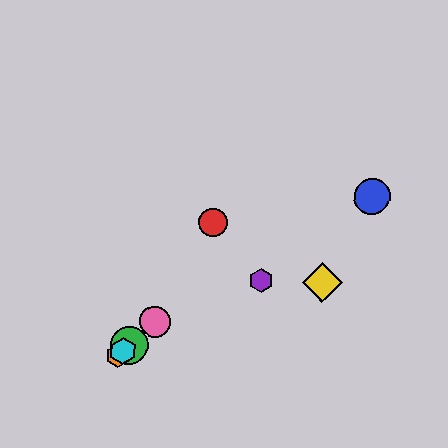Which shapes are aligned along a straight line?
The green circle, the orange hexagon, the cyan hexagon, the pink circle are aligned along a straight line.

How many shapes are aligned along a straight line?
4 shapes (the green circle, the orange hexagon, the cyan hexagon, the pink circle) are aligned along a straight line.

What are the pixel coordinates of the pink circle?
The pink circle is at (155, 322).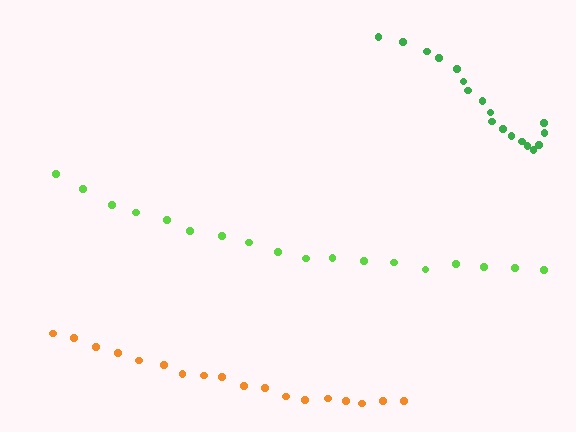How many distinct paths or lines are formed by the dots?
There are 3 distinct paths.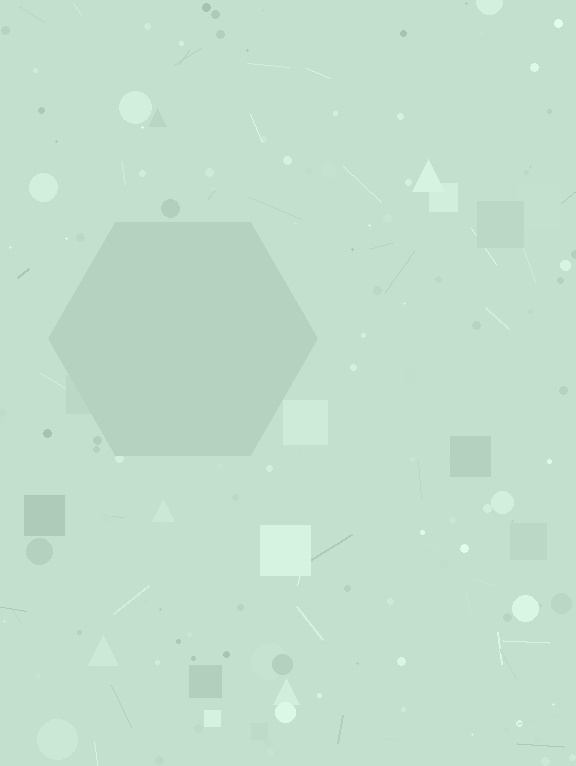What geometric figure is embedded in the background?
A hexagon is embedded in the background.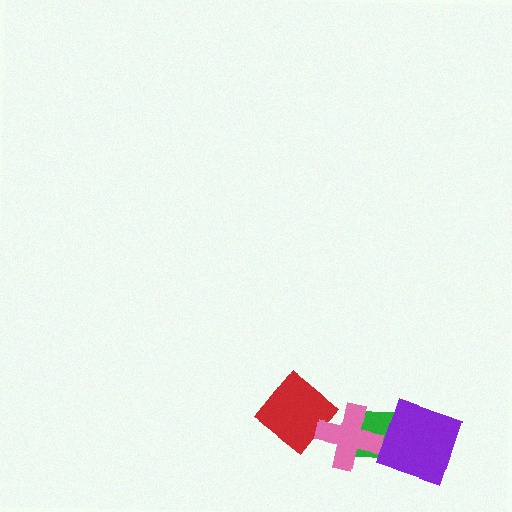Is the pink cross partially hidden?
No, no other shape covers it.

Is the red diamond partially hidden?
Yes, it is partially covered by another shape.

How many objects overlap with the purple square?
1 object overlaps with the purple square.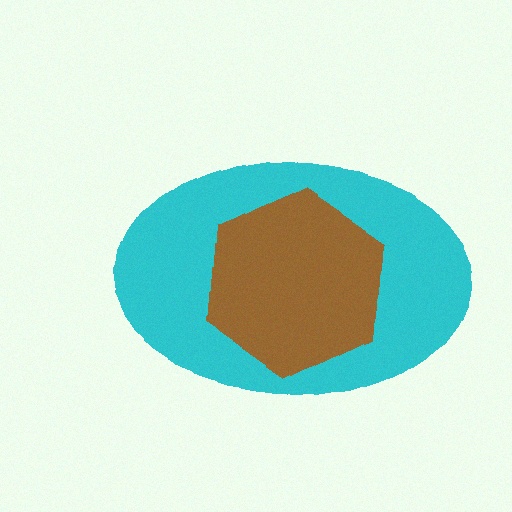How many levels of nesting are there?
2.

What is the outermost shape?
The cyan ellipse.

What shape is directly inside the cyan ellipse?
The brown hexagon.